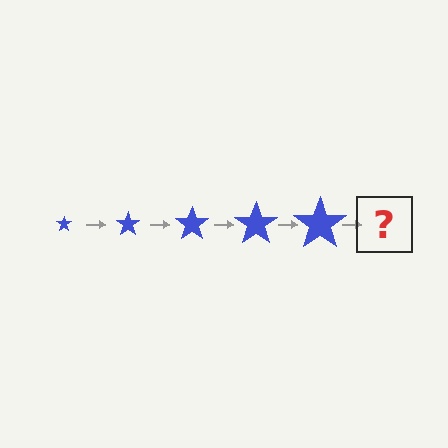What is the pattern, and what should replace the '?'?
The pattern is that the star gets progressively larger each step. The '?' should be a blue star, larger than the previous one.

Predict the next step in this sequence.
The next step is a blue star, larger than the previous one.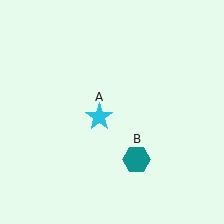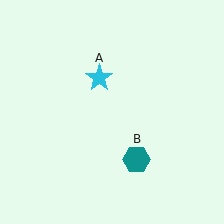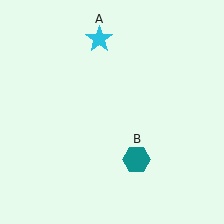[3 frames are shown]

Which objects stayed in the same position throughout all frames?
Teal hexagon (object B) remained stationary.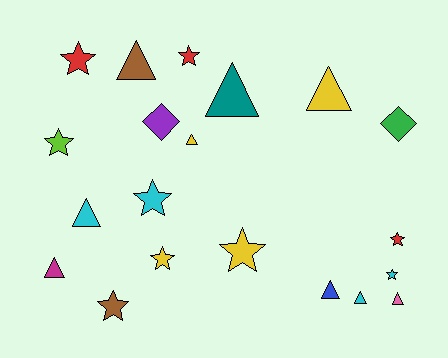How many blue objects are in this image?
There is 1 blue object.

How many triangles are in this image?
There are 9 triangles.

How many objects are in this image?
There are 20 objects.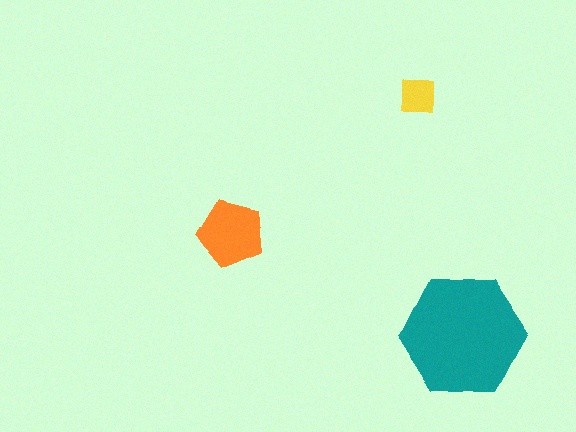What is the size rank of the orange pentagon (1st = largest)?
2nd.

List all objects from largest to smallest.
The teal hexagon, the orange pentagon, the yellow square.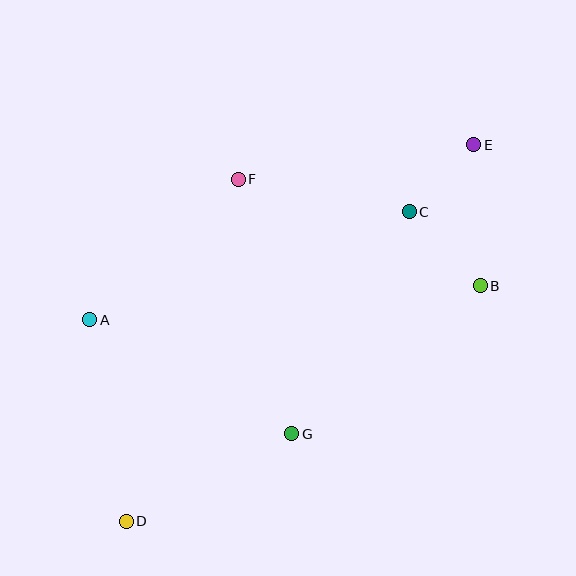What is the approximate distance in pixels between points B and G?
The distance between B and G is approximately 240 pixels.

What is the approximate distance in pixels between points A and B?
The distance between A and B is approximately 392 pixels.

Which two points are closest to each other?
Points C and E are closest to each other.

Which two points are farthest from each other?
Points D and E are farthest from each other.